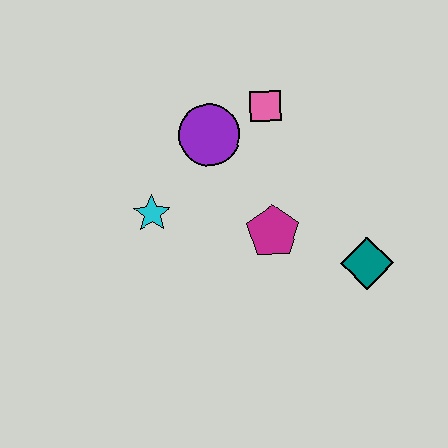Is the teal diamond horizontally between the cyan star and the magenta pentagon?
No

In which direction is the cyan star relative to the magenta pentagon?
The cyan star is to the left of the magenta pentagon.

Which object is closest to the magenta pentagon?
The teal diamond is closest to the magenta pentagon.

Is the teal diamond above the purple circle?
No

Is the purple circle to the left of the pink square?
Yes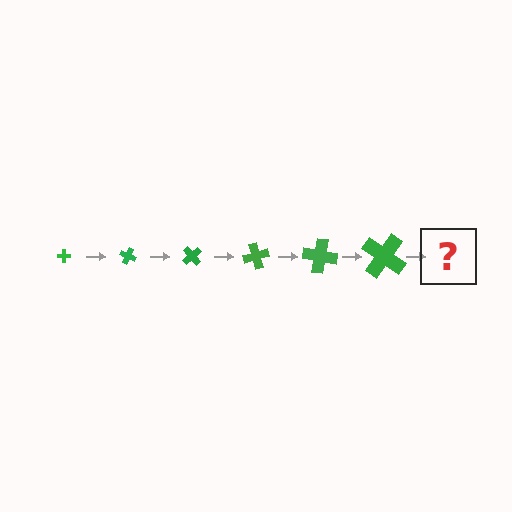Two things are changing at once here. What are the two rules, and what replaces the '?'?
The two rules are that the cross grows larger each step and it rotates 25 degrees each step. The '?' should be a cross, larger than the previous one and rotated 150 degrees from the start.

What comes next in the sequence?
The next element should be a cross, larger than the previous one and rotated 150 degrees from the start.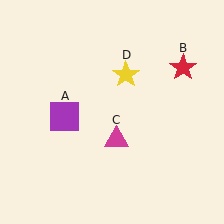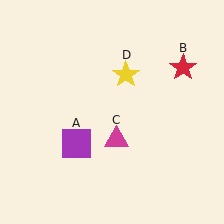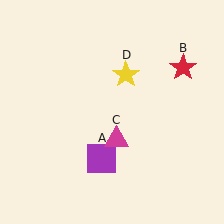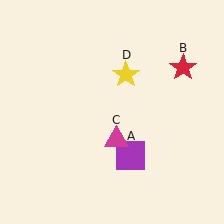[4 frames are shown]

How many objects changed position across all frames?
1 object changed position: purple square (object A).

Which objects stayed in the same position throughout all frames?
Red star (object B) and magenta triangle (object C) and yellow star (object D) remained stationary.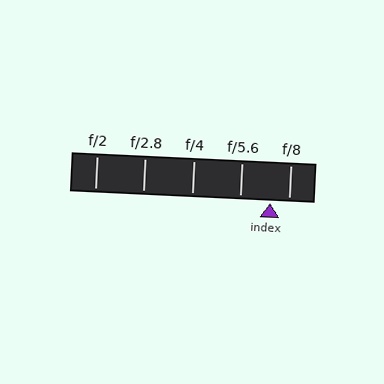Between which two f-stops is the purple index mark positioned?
The index mark is between f/5.6 and f/8.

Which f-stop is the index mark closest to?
The index mark is closest to f/8.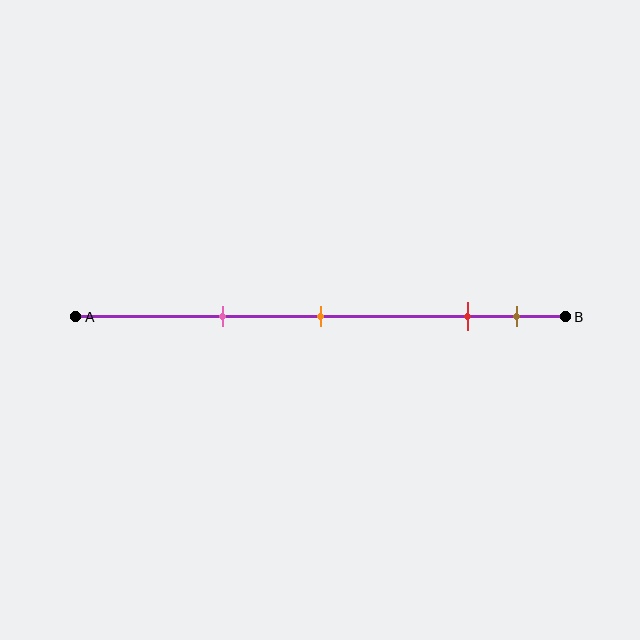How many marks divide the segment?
There are 4 marks dividing the segment.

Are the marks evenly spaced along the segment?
No, the marks are not evenly spaced.